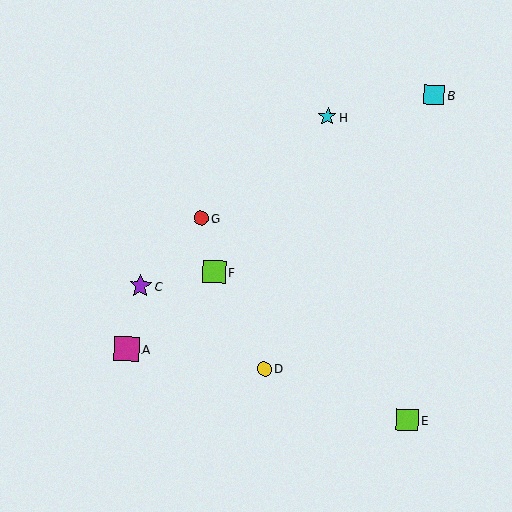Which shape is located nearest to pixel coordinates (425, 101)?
The cyan square (labeled B) at (434, 95) is nearest to that location.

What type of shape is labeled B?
Shape B is a cyan square.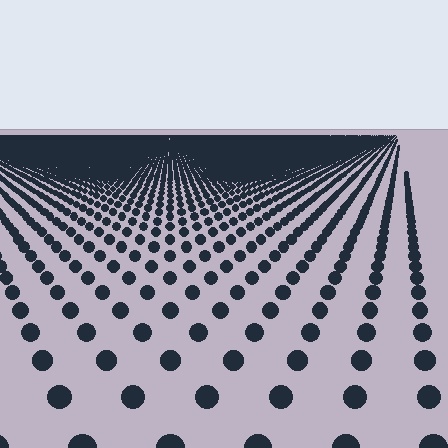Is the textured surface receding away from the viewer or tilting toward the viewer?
The surface is receding away from the viewer. Texture elements get smaller and denser toward the top.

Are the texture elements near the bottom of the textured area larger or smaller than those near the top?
Larger. Near the bottom, elements are closer to the viewer and appear at a bigger on-screen size.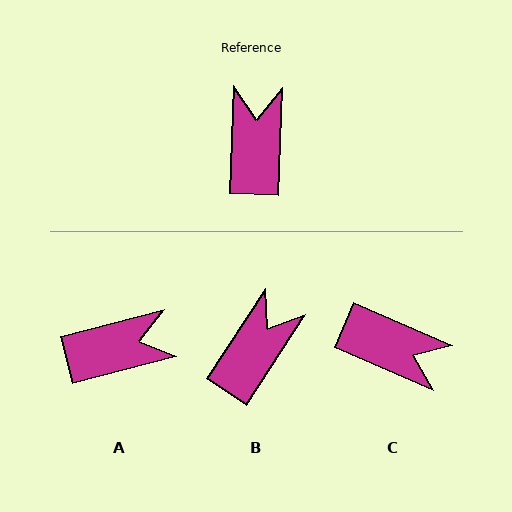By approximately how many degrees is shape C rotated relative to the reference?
Approximately 111 degrees clockwise.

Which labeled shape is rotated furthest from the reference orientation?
C, about 111 degrees away.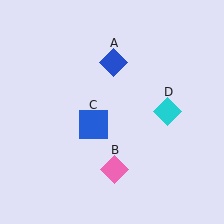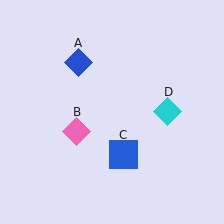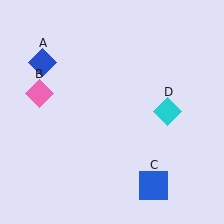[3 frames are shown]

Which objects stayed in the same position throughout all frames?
Cyan diamond (object D) remained stationary.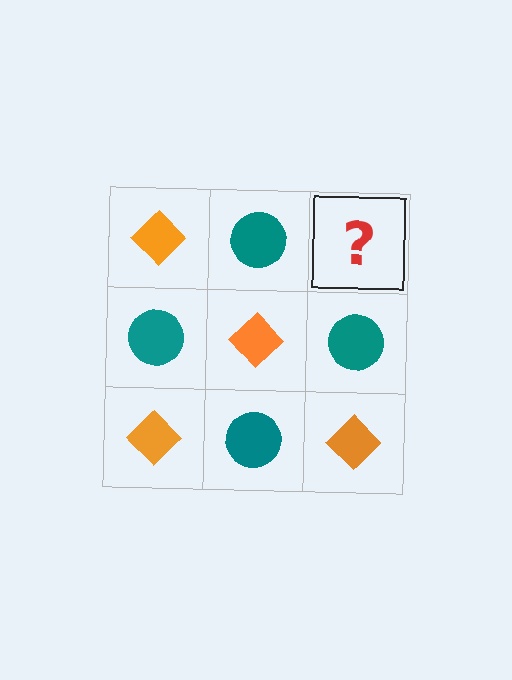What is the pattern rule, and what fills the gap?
The rule is that it alternates orange diamond and teal circle in a checkerboard pattern. The gap should be filled with an orange diamond.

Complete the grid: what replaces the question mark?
The question mark should be replaced with an orange diamond.